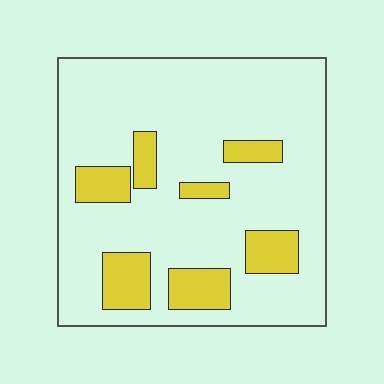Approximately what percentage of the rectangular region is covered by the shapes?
Approximately 20%.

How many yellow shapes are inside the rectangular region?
7.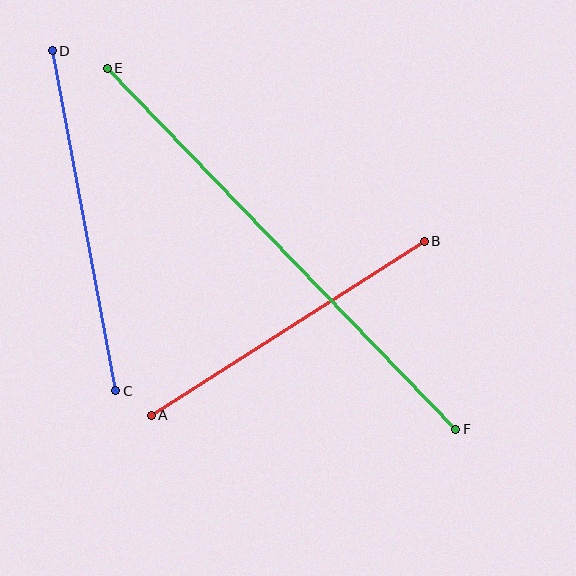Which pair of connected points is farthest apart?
Points E and F are farthest apart.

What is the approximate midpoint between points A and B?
The midpoint is at approximately (288, 328) pixels.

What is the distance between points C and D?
The distance is approximately 346 pixels.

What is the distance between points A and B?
The distance is approximately 323 pixels.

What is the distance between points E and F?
The distance is approximately 502 pixels.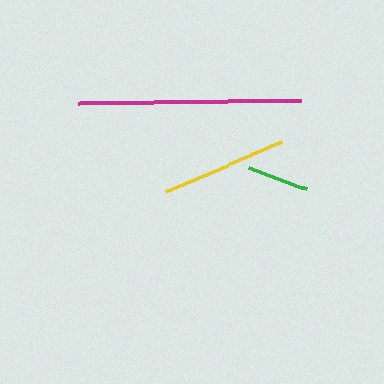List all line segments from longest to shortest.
From longest to shortest: magenta, yellow, green.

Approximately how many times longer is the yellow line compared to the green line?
The yellow line is approximately 2.0 times the length of the green line.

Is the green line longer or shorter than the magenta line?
The magenta line is longer than the green line.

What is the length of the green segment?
The green segment is approximately 63 pixels long.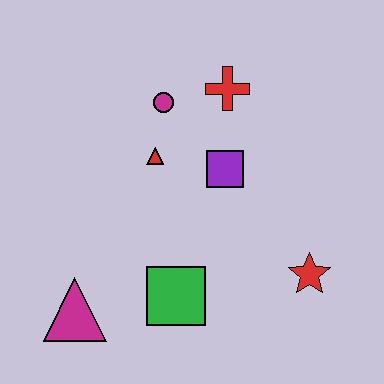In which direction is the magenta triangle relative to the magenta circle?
The magenta triangle is below the magenta circle.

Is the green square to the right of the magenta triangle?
Yes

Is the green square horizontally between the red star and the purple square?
No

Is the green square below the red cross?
Yes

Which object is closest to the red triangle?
The magenta circle is closest to the red triangle.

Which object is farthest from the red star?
The magenta triangle is farthest from the red star.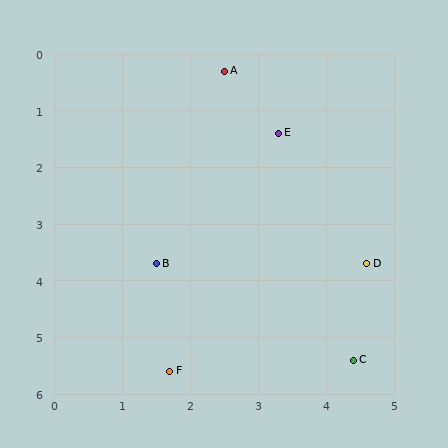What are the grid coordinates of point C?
Point C is at approximately (4.4, 5.4).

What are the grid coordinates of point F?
Point F is at approximately (1.7, 5.6).